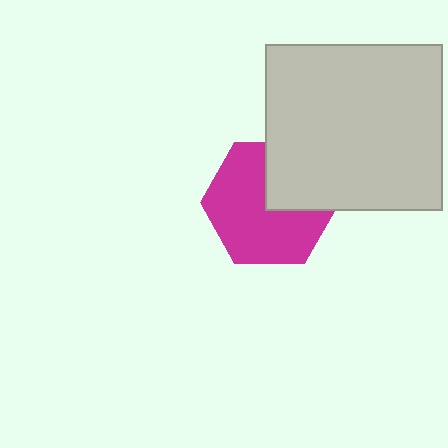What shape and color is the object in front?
The object in front is a light gray rectangle.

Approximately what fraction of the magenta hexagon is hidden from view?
Roughly 32% of the magenta hexagon is hidden behind the light gray rectangle.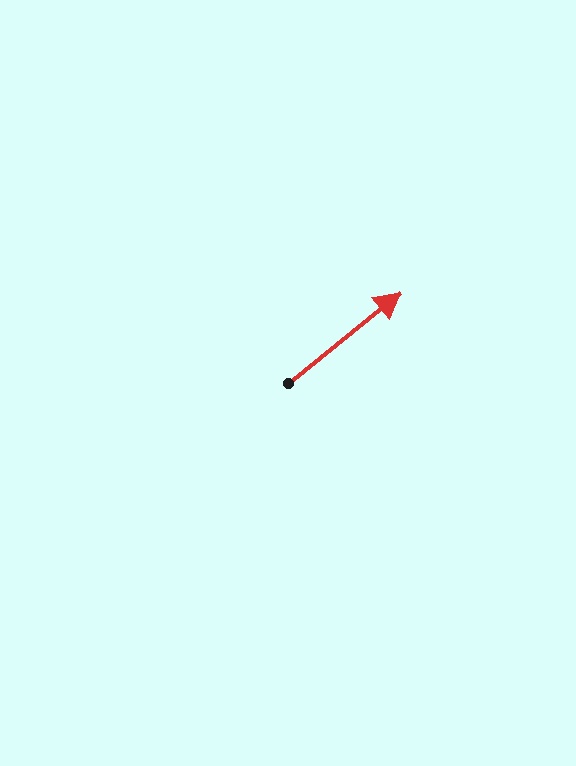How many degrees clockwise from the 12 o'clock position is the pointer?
Approximately 51 degrees.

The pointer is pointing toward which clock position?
Roughly 2 o'clock.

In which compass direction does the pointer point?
Northeast.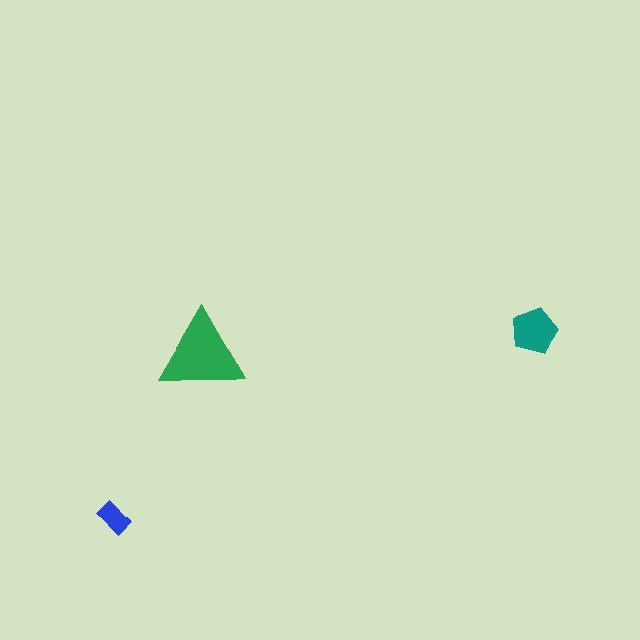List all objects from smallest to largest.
The blue rectangle, the teal pentagon, the green triangle.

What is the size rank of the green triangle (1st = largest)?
1st.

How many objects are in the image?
There are 3 objects in the image.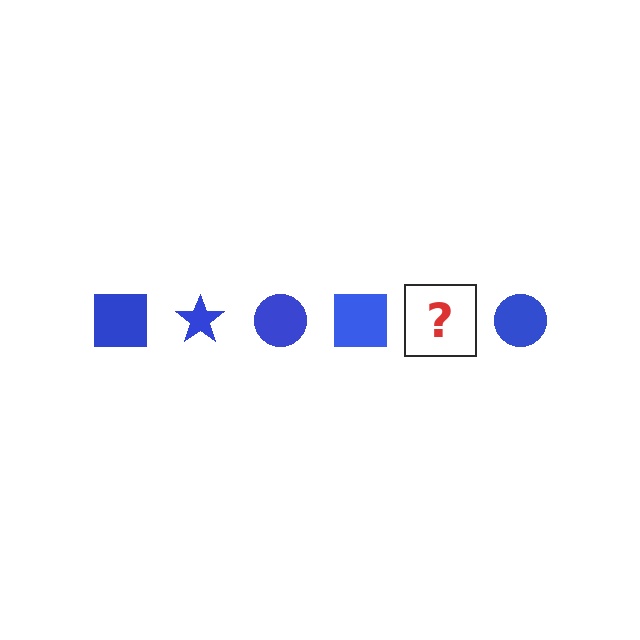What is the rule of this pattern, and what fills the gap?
The rule is that the pattern cycles through square, star, circle shapes in blue. The gap should be filled with a blue star.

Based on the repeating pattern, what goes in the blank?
The blank should be a blue star.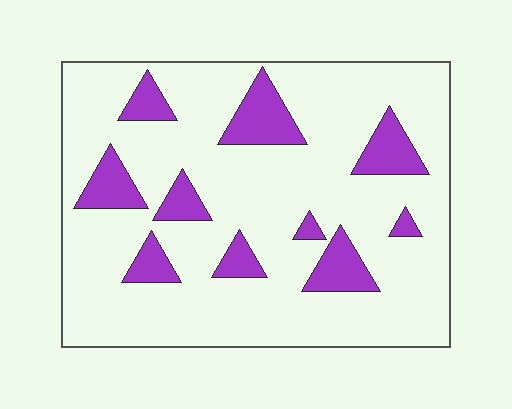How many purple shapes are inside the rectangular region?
10.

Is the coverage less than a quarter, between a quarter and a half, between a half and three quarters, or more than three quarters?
Less than a quarter.